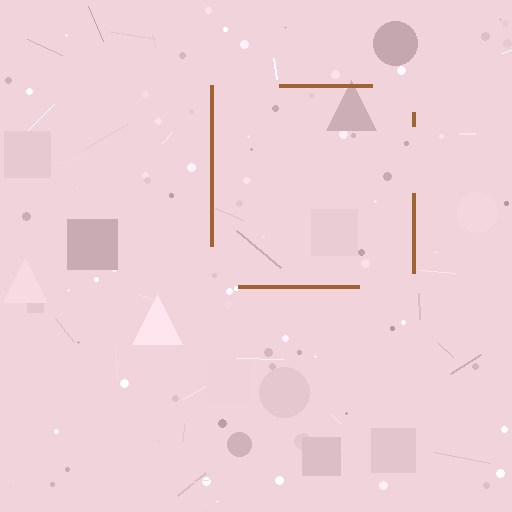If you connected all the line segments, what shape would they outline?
They would outline a square.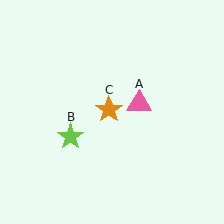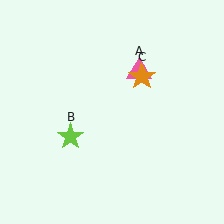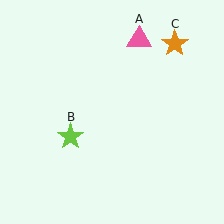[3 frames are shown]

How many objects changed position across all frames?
2 objects changed position: pink triangle (object A), orange star (object C).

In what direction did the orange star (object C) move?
The orange star (object C) moved up and to the right.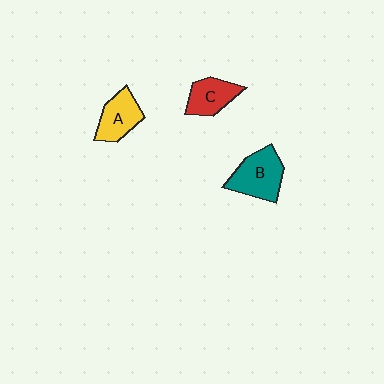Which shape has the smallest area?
Shape C (red).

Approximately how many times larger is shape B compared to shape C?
Approximately 1.4 times.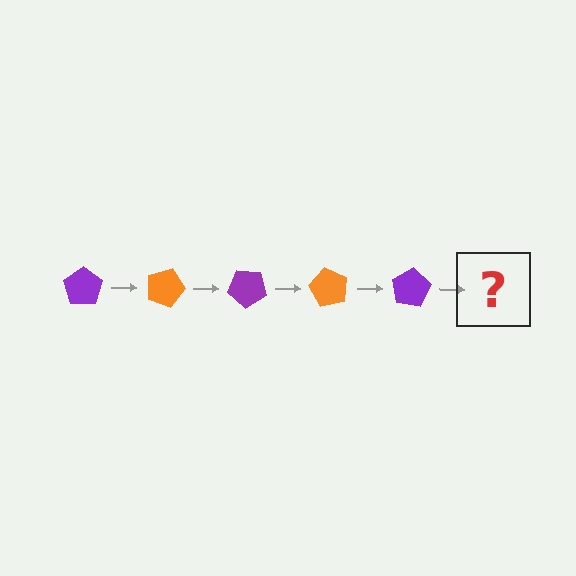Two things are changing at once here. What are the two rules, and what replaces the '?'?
The two rules are that it rotates 20 degrees each step and the color cycles through purple and orange. The '?' should be an orange pentagon, rotated 100 degrees from the start.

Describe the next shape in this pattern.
It should be an orange pentagon, rotated 100 degrees from the start.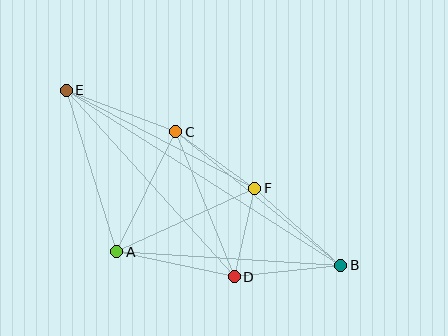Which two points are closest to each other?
Points D and F are closest to each other.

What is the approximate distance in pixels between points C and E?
The distance between C and E is approximately 117 pixels.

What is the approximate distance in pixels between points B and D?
The distance between B and D is approximately 107 pixels.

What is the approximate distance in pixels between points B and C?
The distance between B and C is approximately 213 pixels.